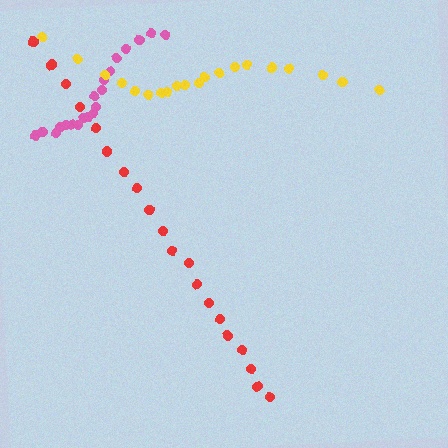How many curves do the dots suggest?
There are 3 distinct paths.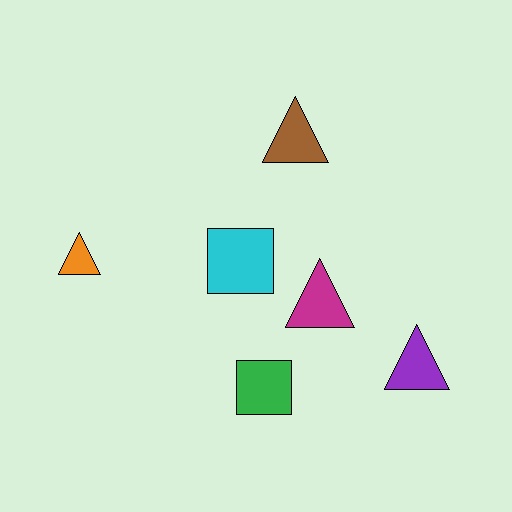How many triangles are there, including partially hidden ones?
There are 4 triangles.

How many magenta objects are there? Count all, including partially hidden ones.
There is 1 magenta object.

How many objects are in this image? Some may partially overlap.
There are 6 objects.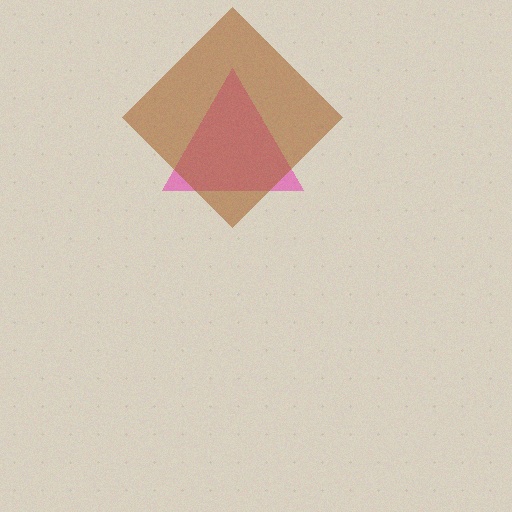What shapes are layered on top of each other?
The layered shapes are: a pink triangle, a brown diamond.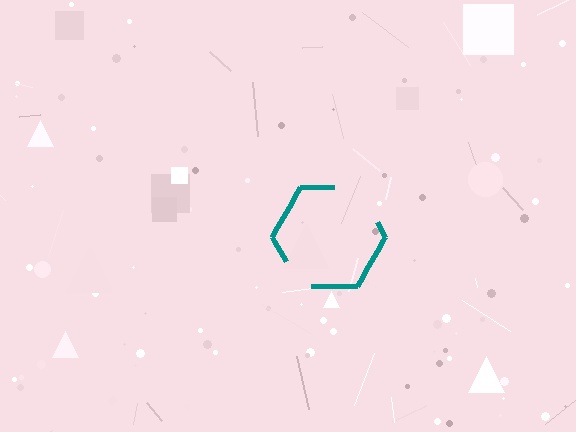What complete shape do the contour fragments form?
The contour fragments form a hexagon.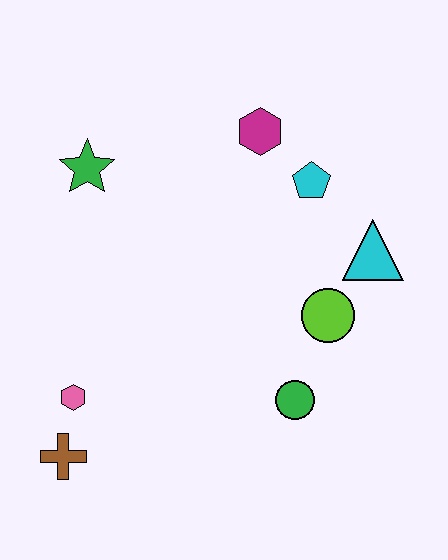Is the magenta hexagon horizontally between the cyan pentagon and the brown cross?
Yes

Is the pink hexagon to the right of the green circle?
No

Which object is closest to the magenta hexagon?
The cyan pentagon is closest to the magenta hexagon.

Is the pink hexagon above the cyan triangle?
No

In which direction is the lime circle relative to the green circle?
The lime circle is above the green circle.